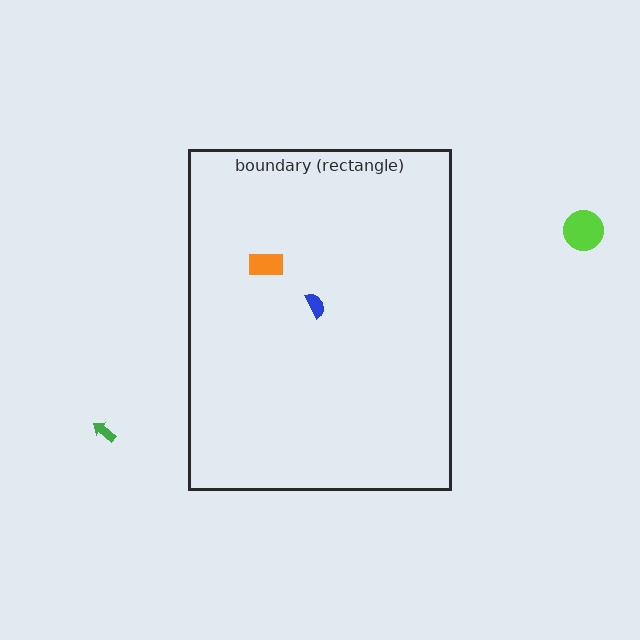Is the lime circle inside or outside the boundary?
Outside.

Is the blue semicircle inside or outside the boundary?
Inside.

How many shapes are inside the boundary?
2 inside, 2 outside.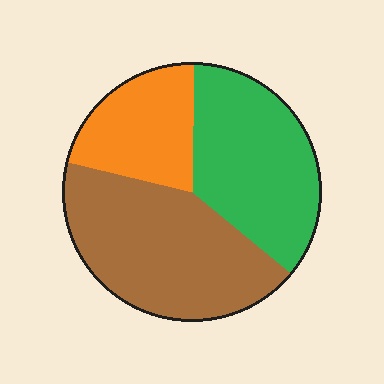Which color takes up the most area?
Brown, at roughly 45%.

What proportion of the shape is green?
Green covers about 35% of the shape.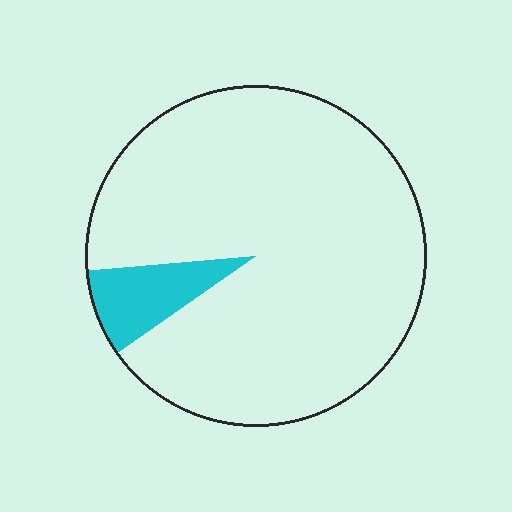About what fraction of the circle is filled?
About one tenth (1/10).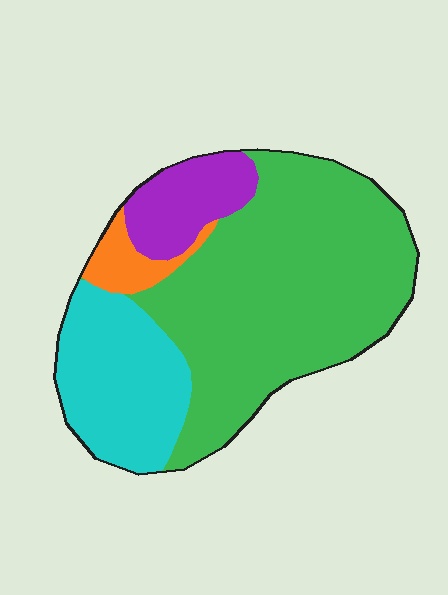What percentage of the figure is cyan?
Cyan covers 23% of the figure.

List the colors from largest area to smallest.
From largest to smallest: green, cyan, purple, orange.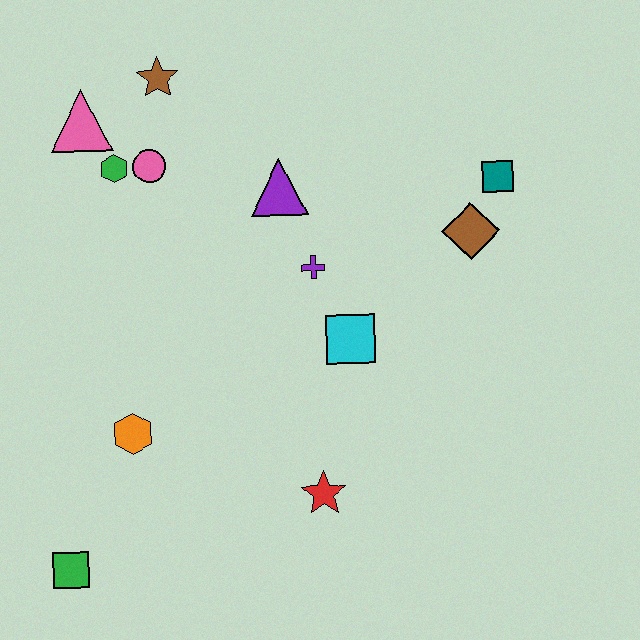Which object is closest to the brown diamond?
The teal square is closest to the brown diamond.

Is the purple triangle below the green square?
No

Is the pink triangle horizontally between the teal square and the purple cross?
No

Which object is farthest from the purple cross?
The green square is farthest from the purple cross.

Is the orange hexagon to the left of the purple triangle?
Yes